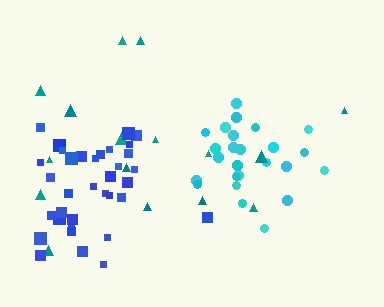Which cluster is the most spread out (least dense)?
Teal.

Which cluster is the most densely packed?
Cyan.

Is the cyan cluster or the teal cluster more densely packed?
Cyan.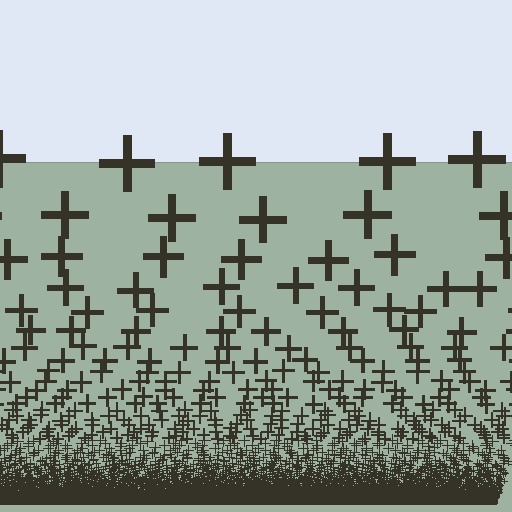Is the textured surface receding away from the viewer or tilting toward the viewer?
The surface appears to tilt toward the viewer. Texture elements get larger and sparser toward the top.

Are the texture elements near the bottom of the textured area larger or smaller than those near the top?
Smaller. The gradient is inverted — elements near the bottom are smaller and denser.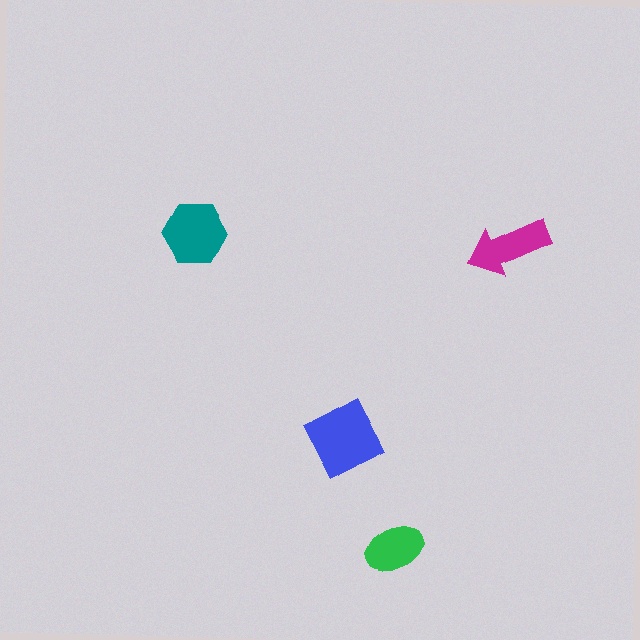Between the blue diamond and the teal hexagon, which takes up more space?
The blue diamond.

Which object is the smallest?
The green ellipse.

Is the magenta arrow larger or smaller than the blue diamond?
Smaller.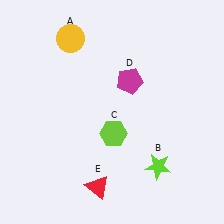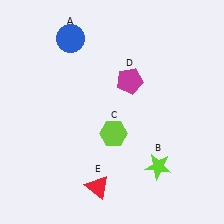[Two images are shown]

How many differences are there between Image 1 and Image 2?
There is 1 difference between the two images.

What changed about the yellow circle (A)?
In Image 1, A is yellow. In Image 2, it changed to blue.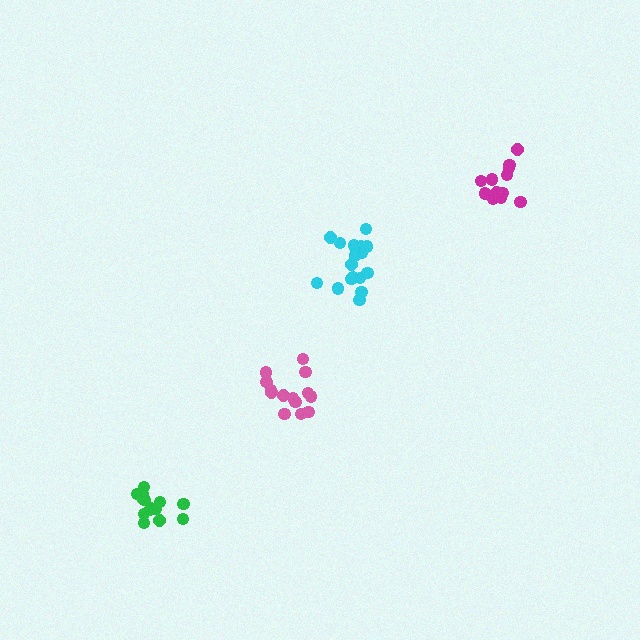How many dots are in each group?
Group 1: 13 dots, Group 2: 15 dots, Group 3: 17 dots, Group 4: 14 dots (59 total).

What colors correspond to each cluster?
The clusters are colored: magenta, pink, cyan, green.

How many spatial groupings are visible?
There are 4 spatial groupings.